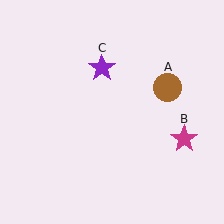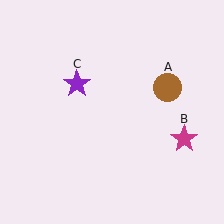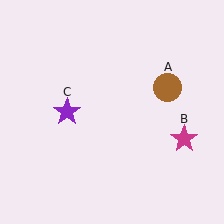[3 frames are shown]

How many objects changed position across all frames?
1 object changed position: purple star (object C).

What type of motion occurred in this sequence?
The purple star (object C) rotated counterclockwise around the center of the scene.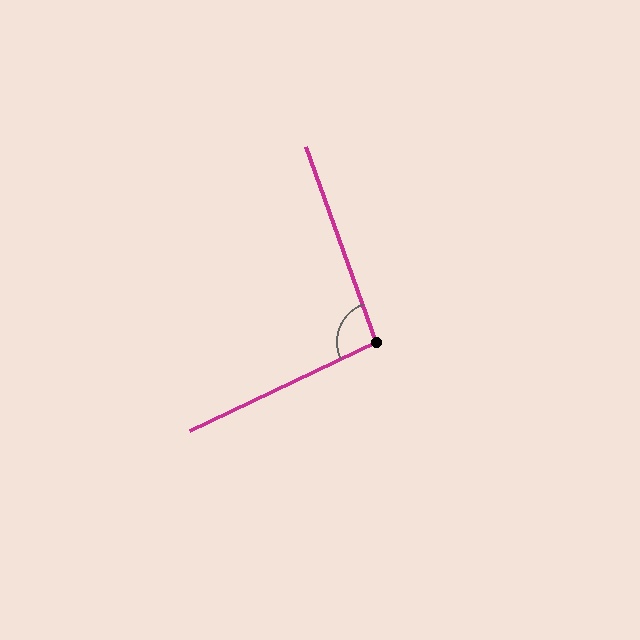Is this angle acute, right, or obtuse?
It is obtuse.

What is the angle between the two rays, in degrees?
Approximately 96 degrees.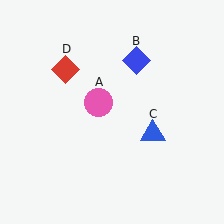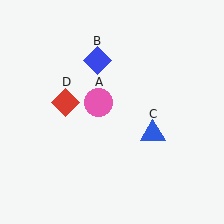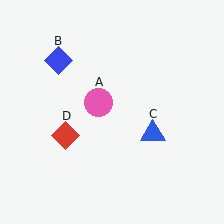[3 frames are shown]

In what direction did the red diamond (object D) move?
The red diamond (object D) moved down.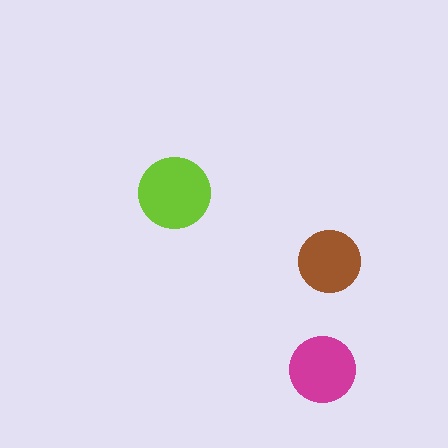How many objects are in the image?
There are 3 objects in the image.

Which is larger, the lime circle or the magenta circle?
The lime one.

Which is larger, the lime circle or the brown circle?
The lime one.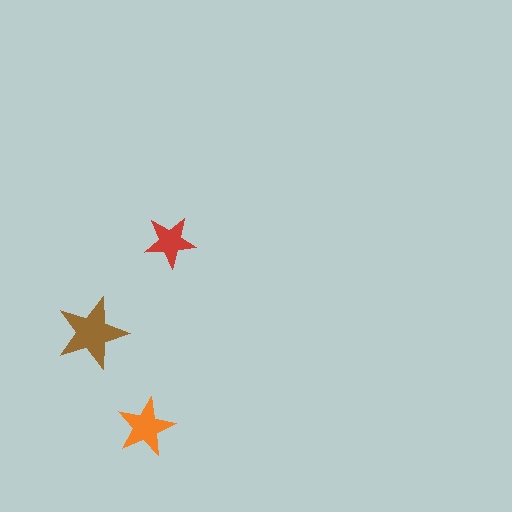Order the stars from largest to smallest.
the brown one, the orange one, the red one.